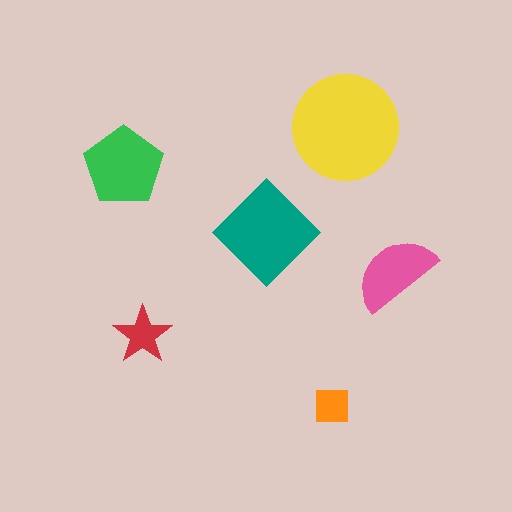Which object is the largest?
The yellow circle.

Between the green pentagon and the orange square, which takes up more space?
The green pentagon.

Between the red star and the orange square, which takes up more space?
The red star.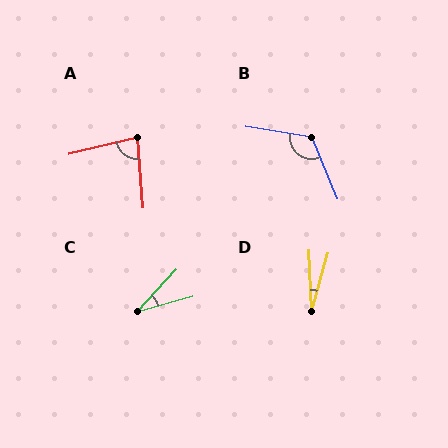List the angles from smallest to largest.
D (19°), C (32°), A (81°), B (121°).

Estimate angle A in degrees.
Approximately 81 degrees.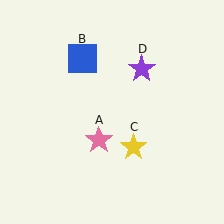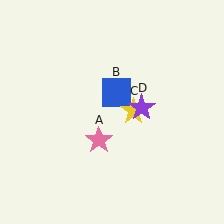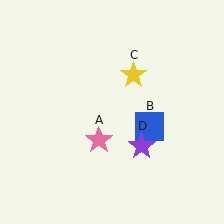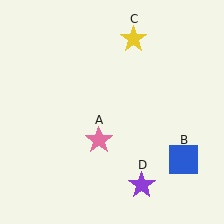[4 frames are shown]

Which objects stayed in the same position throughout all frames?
Pink star (object A) remained stationary.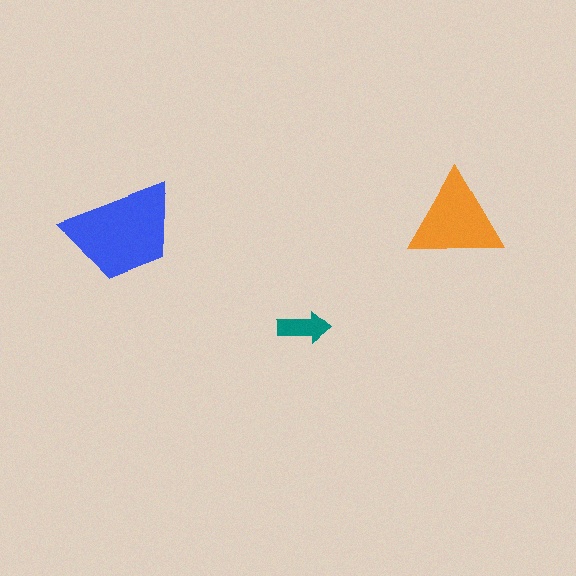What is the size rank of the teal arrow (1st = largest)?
3rd.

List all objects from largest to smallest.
The blue trapezoid, the orange triangle, the teal arrow.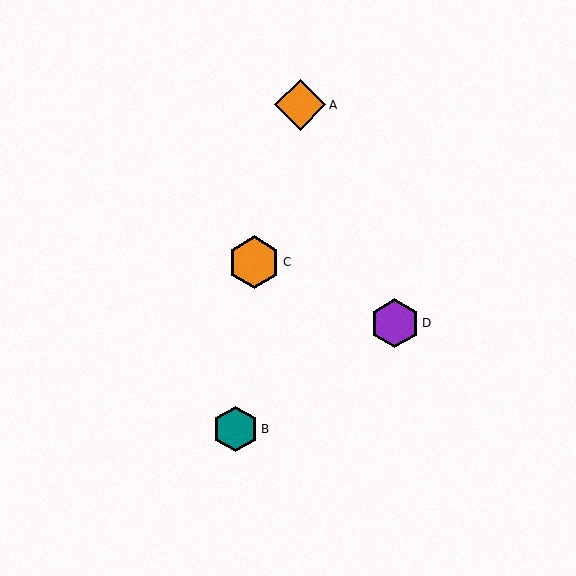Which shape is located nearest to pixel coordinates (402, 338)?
The purple hexagon (labeled D) at (395, 323) is nearest to that location.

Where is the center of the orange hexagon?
The center of the orange hexagon is at (254, 262).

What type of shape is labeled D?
Shape D is a purple hexagon.